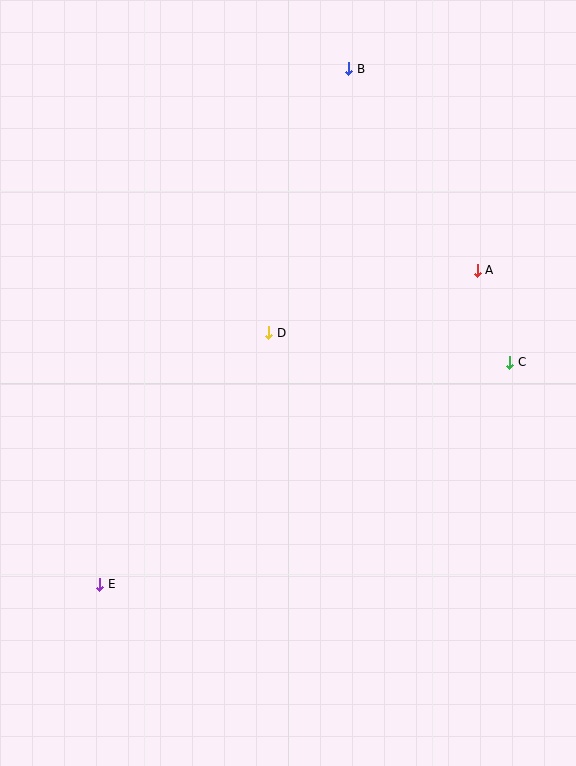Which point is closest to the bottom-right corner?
Point C is closest to the bottom-right corner.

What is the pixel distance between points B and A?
The distance between B and A is 239 pixels.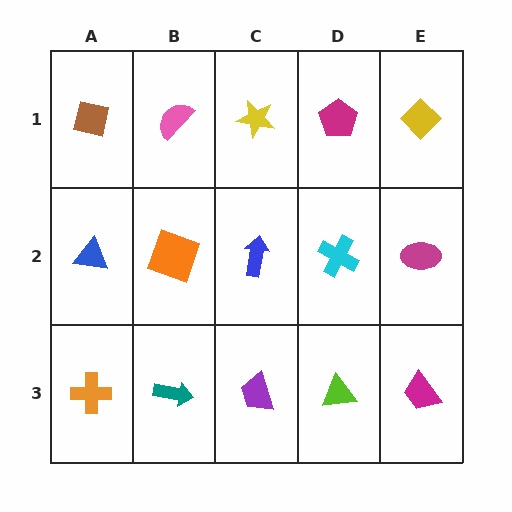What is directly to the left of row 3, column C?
A teal arrow.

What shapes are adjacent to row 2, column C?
A yellow star (row 1, column C), a purple trapezoid (row 3, column C), an orange square (row 2, column B), a cyan cross (row 2, column D).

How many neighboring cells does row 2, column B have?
4.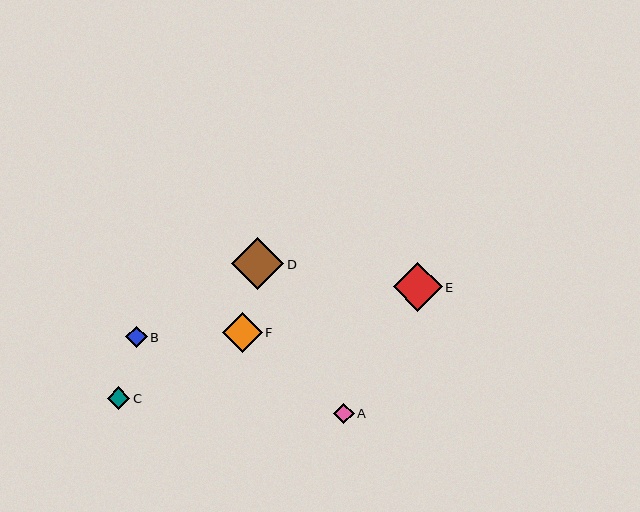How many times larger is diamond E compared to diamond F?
Diamond E is approximately 1.2 times the size of diamond F.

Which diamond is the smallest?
Diamond A is the smallest with a size of approximately 20 pixels.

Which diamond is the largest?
Diamond D is the largest with a size of approximately 52 pixels.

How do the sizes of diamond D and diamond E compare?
Diamond D and diamond E are approximately the same size.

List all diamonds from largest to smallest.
From largest to smallest: D, E, F, C, B, A.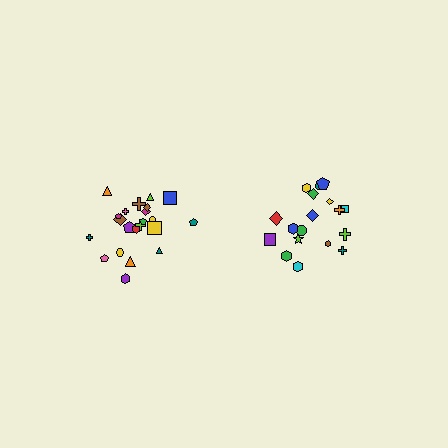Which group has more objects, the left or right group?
The left group.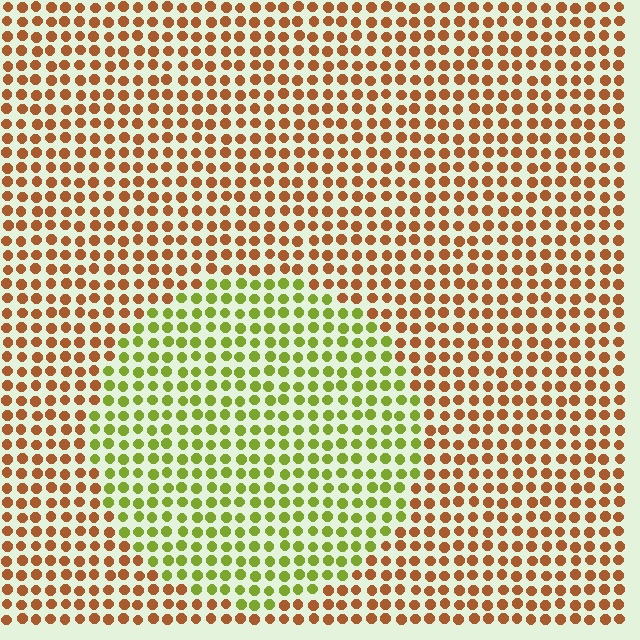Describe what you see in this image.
The image is filled with small brown elements in a uniform arrangement. A circle-shaped region is visible where the elements are tinted to a slightly different hue, forming a subtle color boundary.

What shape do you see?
I see a circle.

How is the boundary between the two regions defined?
The boundary is defined purely by a slight shift in hue (about 60 degrees). Spacing, size, and orientation are identical on both sides.